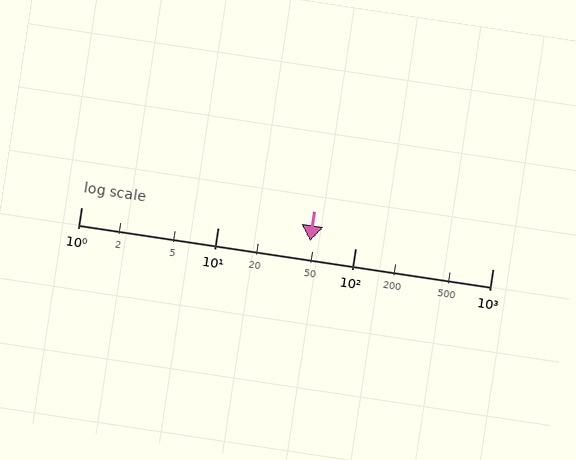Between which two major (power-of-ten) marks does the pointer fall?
The pointer is between 10 and 100.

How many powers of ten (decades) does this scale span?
The scale spans 3 decades, from 1 to 1000.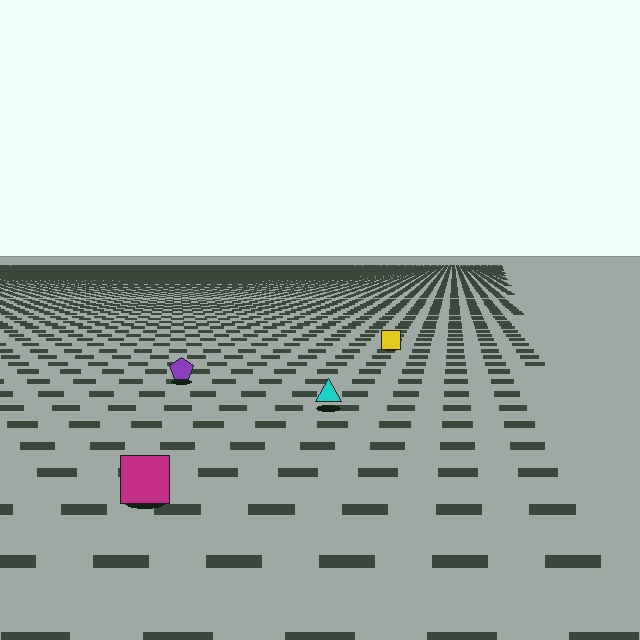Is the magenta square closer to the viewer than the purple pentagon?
Yes. The magenta square is closer — you can tell from the texture gradient: the ground texture is coarser near it.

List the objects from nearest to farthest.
From nearest to farthest: the magenta square, the cyan triangle, the purple pentagon, the yellow square.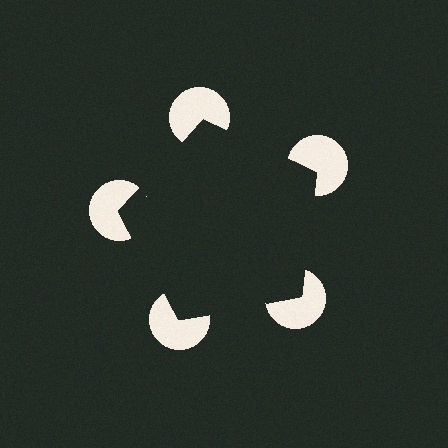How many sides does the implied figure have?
5 sides.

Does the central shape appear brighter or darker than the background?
It typically appears slightly darker than the background, even though no actual brightness change is drawn.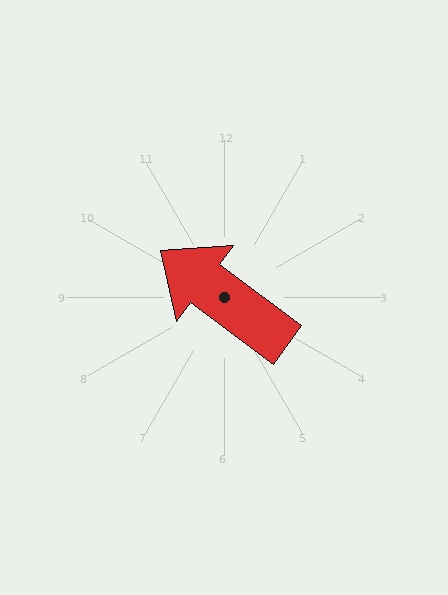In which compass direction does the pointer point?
Northwest.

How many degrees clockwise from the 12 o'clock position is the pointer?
Approximately 307 degrees.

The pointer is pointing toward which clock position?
Roughly 10 o'clock.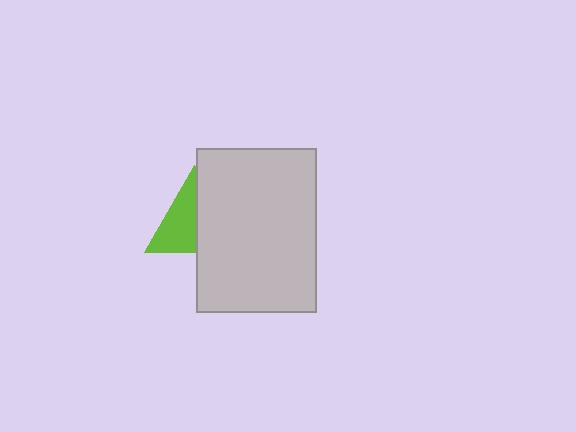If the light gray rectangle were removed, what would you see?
You would see the complete lime triangle.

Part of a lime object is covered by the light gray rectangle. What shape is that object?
It is a triangle.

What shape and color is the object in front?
The object in front is a light gray rectangle.